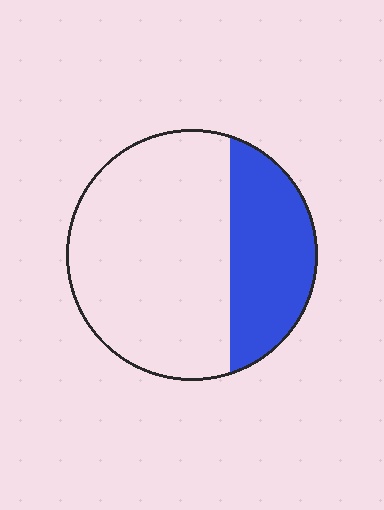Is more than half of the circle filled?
No.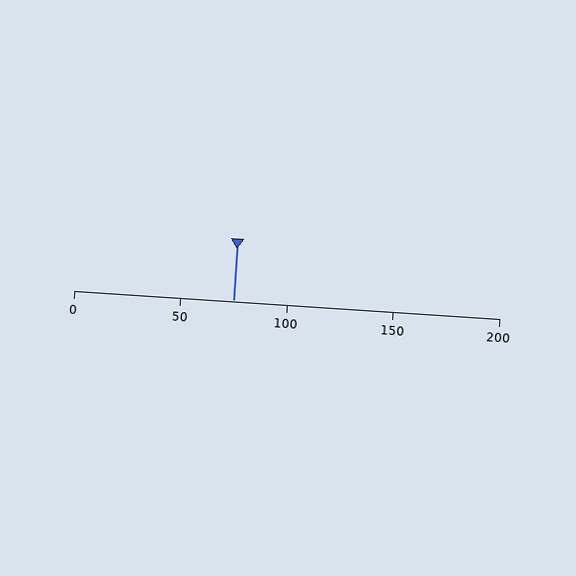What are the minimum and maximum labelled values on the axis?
The axis runs from 0 to 200.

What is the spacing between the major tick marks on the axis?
The major ticks are spaced 50 apart.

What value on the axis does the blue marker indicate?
The marker indicates approximately 75.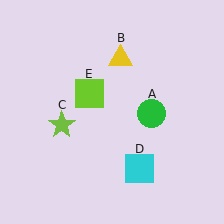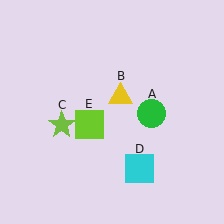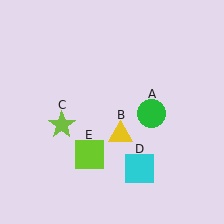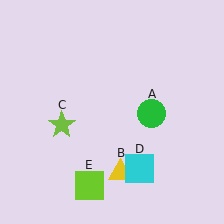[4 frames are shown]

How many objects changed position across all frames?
2 objects changed position: yellow triangle (object B), lime square (object E).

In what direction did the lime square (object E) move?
The lime square (object E) moved down.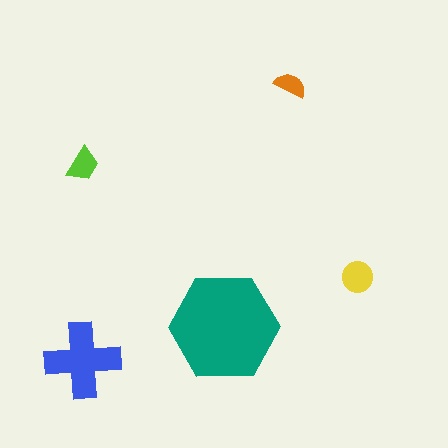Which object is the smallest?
The orange semicircle.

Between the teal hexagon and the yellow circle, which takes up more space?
The teal hexagon.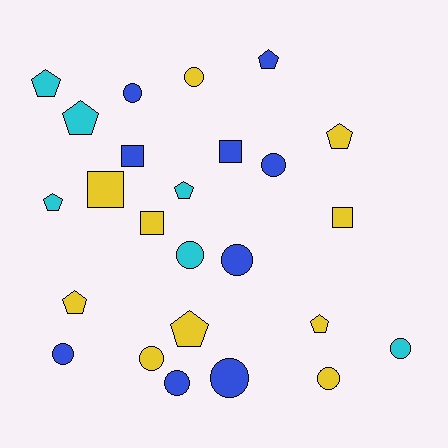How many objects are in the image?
There are 25 objects.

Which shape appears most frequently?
Circle, with 11 objects.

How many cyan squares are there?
There are no cyan squares.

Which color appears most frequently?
Yellow, with 10 objects.